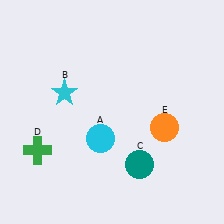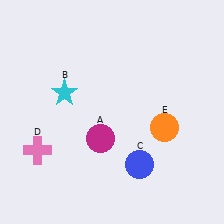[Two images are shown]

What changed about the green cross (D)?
In Image 1, D is green. In Image 2, it changed to pink.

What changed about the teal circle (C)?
In Image 1, C is teal. In Image 2, it changed to blue.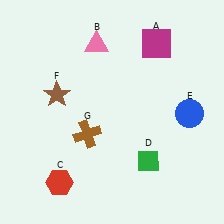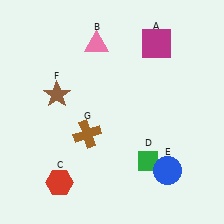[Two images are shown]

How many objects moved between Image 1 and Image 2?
1 object moved between the two images.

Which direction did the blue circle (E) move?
The blue circle (E) moved down.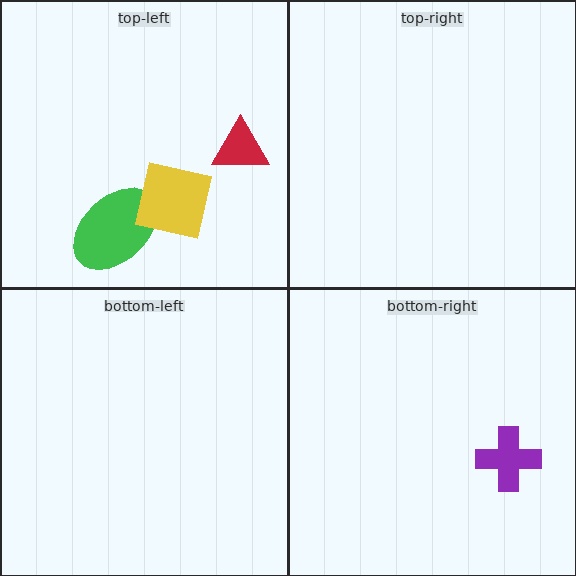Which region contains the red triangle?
The top-left region.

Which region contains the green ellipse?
The top-left region.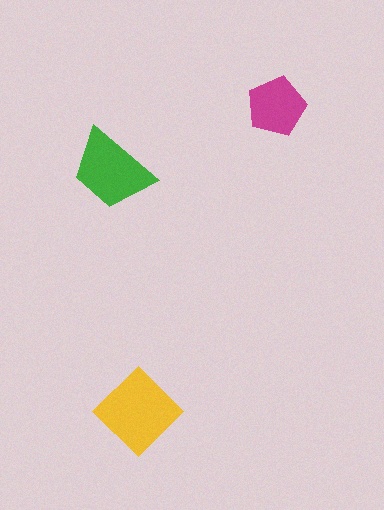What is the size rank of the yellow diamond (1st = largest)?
1st.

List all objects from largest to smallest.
The yellow diamond, the green trapezoid, the magenta pentagon.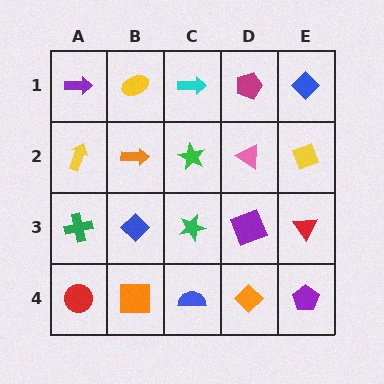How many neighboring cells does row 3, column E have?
3.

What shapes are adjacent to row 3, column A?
A yellow arrow (row 2, column A), a red circle (row 4, column A), a blue diamond (row 3, column B).